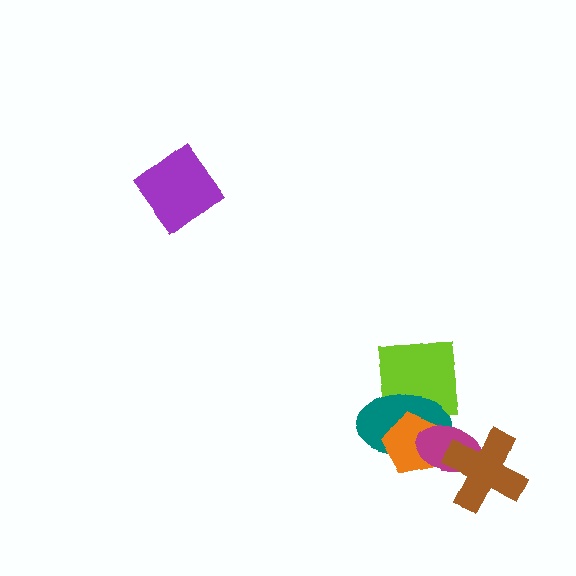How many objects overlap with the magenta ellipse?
3 objects overlap with the magenta ellipse.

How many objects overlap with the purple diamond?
0 objects overlap with the purple diamond.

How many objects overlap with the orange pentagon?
2 objects overlap with the orange pentagon.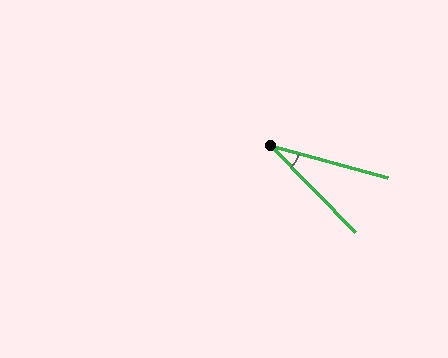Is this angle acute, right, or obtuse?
It is acute.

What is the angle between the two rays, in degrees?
Approximately 30 degrees.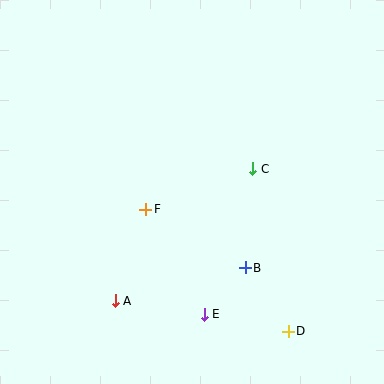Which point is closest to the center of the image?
Point F at (146, 209) is closest to the center.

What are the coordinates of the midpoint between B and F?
The midpoint between B and F is at (196, 239).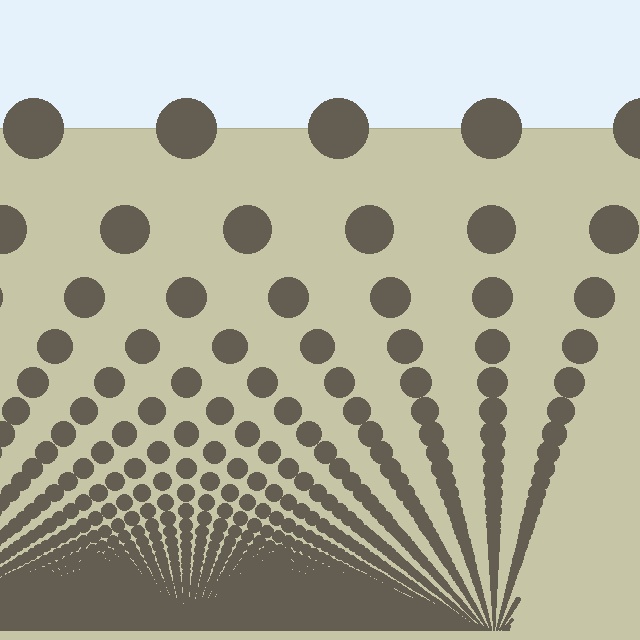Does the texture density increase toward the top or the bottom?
Density increases toward the bottom.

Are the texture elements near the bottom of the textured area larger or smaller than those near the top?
Smaller. The gradient is inverted — elements near the bottom are smaller and denser.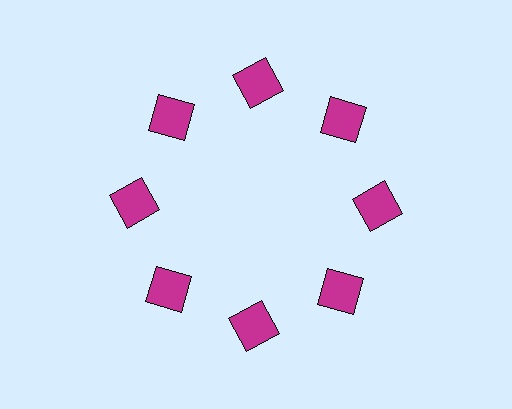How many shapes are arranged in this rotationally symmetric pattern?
There are 8 shapes, arranged in 8 groups of 1.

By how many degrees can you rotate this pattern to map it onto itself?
The pattern maps onto itself every 45 degrees of rotation.